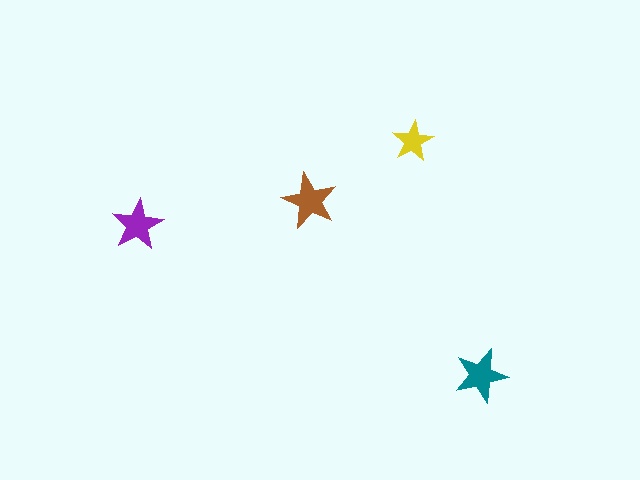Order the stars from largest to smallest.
the brown one, the teal one, the purple one, the yellow one.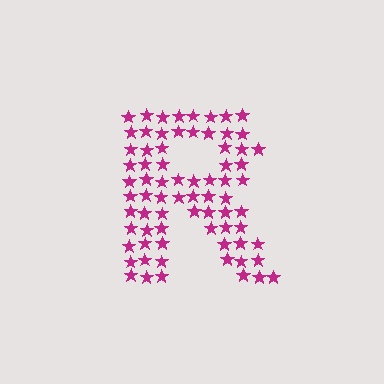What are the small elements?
The small elements are stars.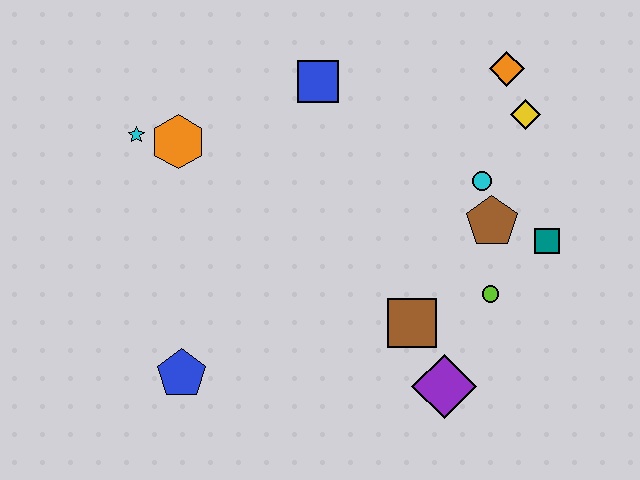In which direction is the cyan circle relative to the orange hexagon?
The cyan circle is to the right of the orange hexagon.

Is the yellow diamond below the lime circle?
No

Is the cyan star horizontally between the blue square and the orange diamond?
No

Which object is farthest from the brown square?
The cyan star is farthest from the brown square.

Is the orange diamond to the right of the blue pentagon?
Yes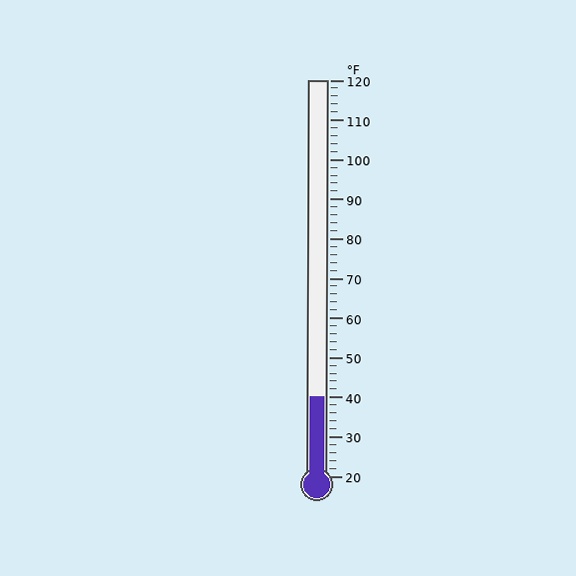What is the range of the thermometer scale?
The thermometer scale ranges from 20°F to 120°F.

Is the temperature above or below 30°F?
The temperature is above 30°F.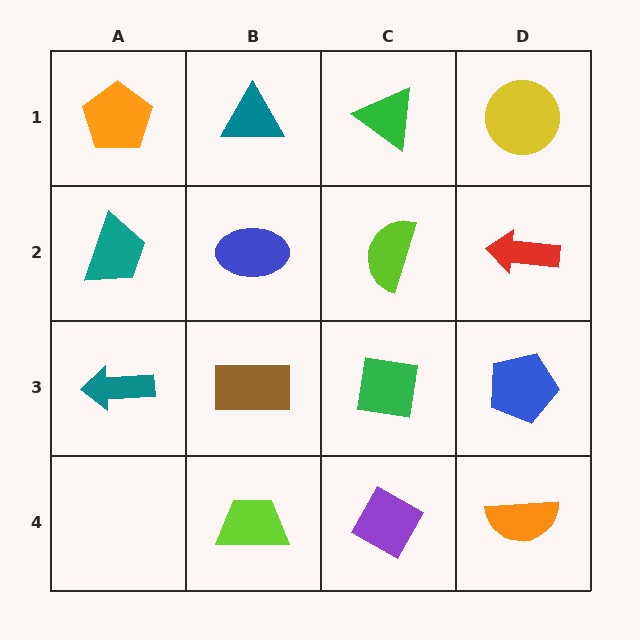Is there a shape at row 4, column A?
No, that cell is empty.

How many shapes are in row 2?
4 shapes.